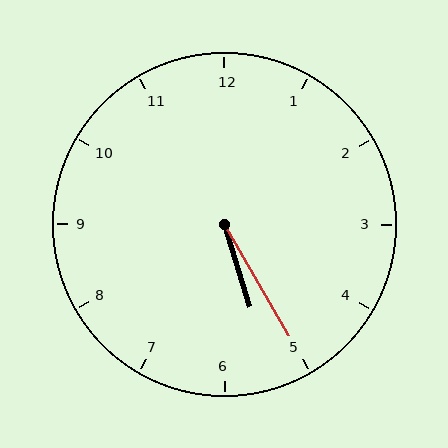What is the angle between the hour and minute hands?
Approximately 12 degrees.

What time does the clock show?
5:25.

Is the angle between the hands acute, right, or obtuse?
It is acute.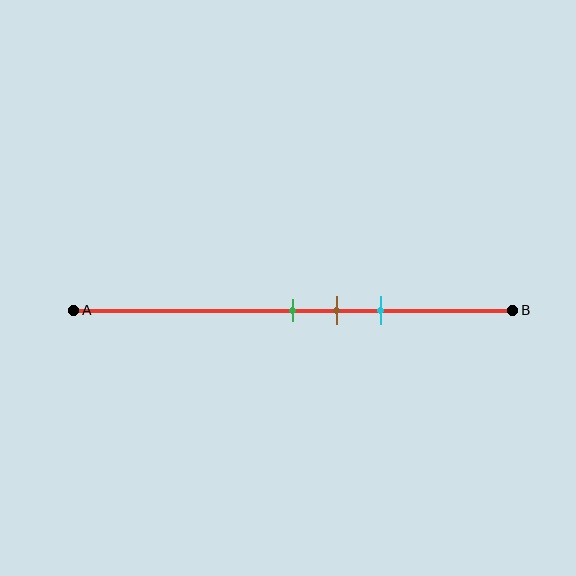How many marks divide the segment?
There are 3 marks dividing the segment.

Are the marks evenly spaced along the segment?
Yes, the marks are approximately evenly spaced.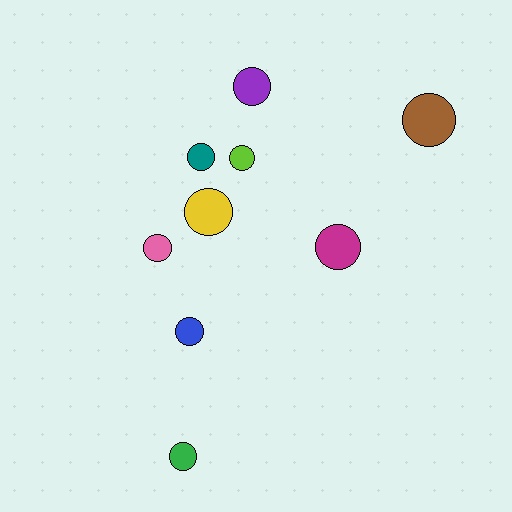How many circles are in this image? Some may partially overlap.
There are 9 circles.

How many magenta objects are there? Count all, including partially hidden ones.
There is 1 magenta object.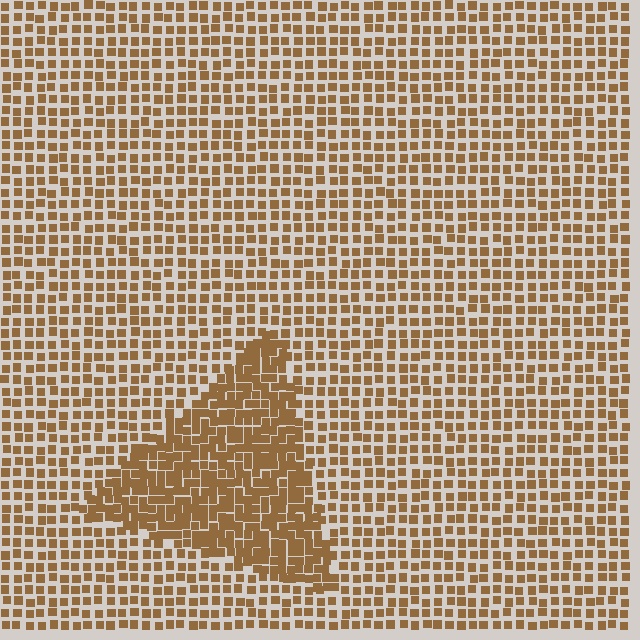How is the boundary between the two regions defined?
The boundary is defined by a change in element density (approximately 1.8x ratio). All elements are the same color, size, and shape.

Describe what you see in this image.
The image contains small brown elements arranged at two different densities. A triangle-shaped region is visible where the elements are more densely packed than the surrounding area.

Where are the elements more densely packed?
The elements are more densely packed inside the triangle boundary.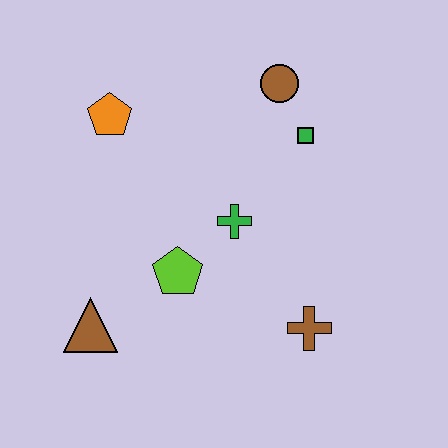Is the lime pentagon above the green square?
No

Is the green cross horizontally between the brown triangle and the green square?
Yes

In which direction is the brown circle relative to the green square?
The brown circle is above the green square.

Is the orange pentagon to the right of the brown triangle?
Yes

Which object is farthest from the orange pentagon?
The brown cross is farthest from the orange pentagon.